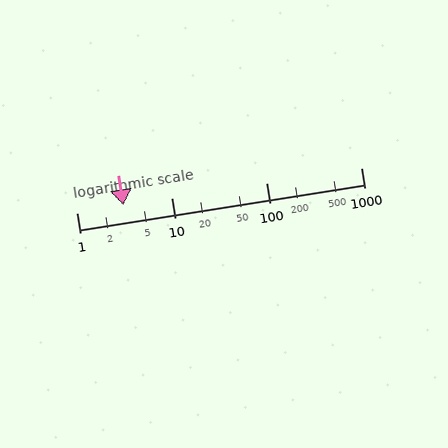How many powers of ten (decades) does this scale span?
The scale spans 3 decades, from 1 to 1000.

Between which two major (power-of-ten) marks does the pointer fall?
The pointer is between 1 and 10.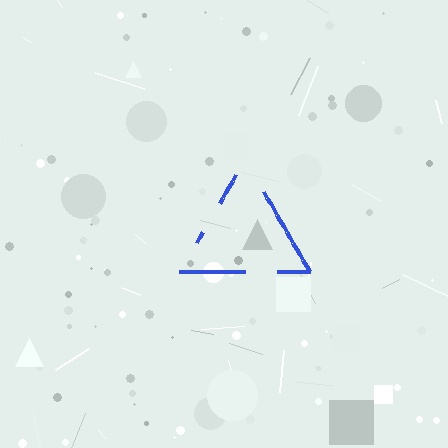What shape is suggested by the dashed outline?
The dashed outline suggests a triangle.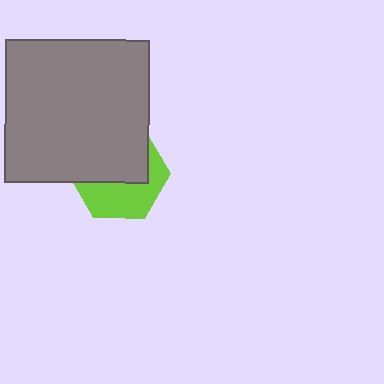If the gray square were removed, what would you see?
You would see the complete lime hexagon.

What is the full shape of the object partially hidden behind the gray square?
The partially hidden object is a lime hexagon.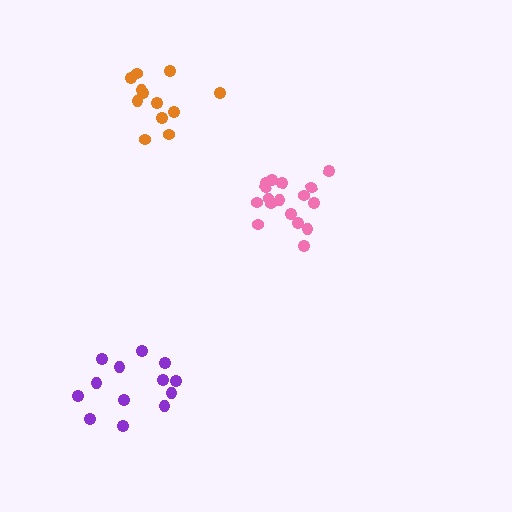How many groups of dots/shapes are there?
There are 3 groups.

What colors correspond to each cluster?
The clusters are colored: pink, purple, orange.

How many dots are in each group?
Group 1: 17 dots, Group 2: 13 dots, Group 3: 12 dots (42 total).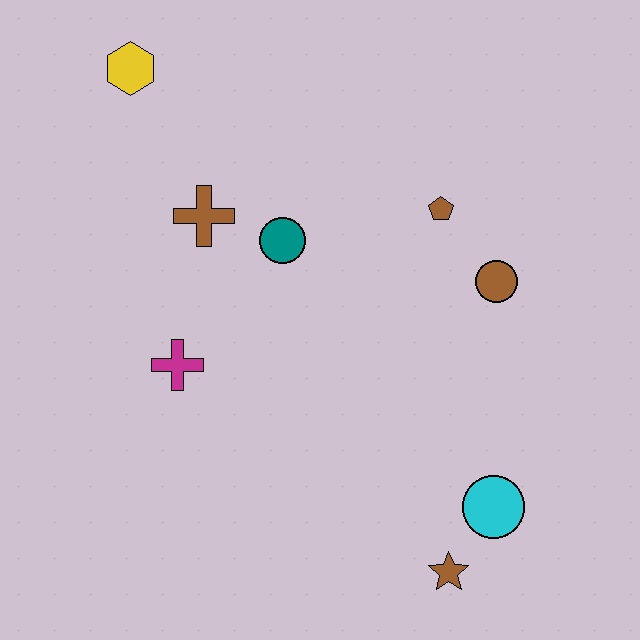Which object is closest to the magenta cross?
The brown cross is closest to the magenta cross.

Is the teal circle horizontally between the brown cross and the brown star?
Yes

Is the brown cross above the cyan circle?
Yes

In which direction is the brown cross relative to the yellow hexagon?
The brown cross is below the yellow hexagon.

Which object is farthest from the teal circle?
The brown star is farthest from the teal circle.